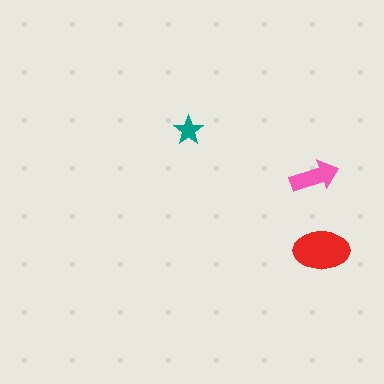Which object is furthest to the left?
The teal star is leftmost.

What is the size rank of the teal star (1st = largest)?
3rd.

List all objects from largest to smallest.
The red ellipse, the pink arrow, the teal star.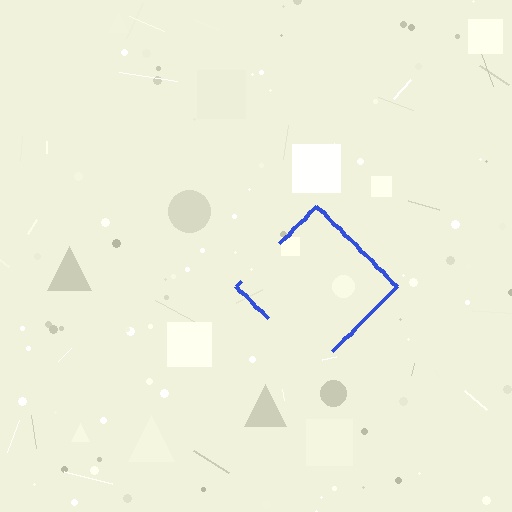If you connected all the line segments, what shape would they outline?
They would outline a diamond.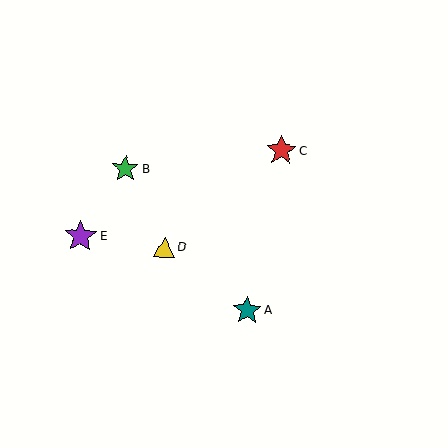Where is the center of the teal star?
The center of the teal star is at (247, 310).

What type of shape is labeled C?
Shape C is a red star.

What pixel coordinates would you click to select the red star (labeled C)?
Click at (281, 150) to select the red star C.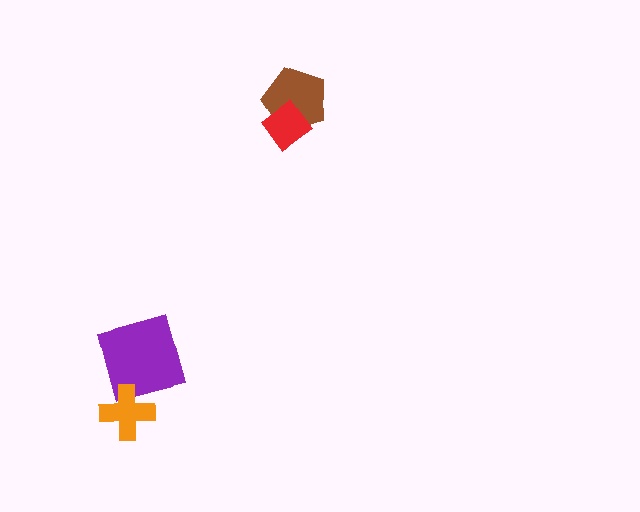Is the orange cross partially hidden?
No, no other shape covers it.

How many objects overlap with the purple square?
1 object overlaps with the purple square.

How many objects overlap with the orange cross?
1 object overlaps with the orange cross.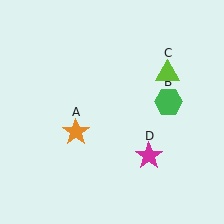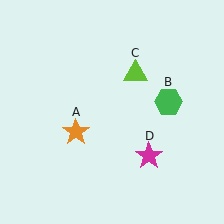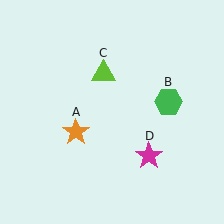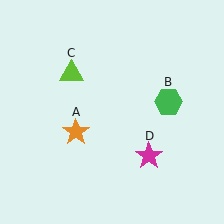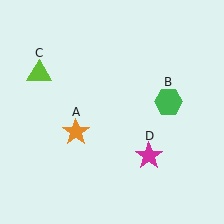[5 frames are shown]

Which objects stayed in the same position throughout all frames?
Orange star (object A) and green hexagon (object B) and magenta star (object D) remained stationary.